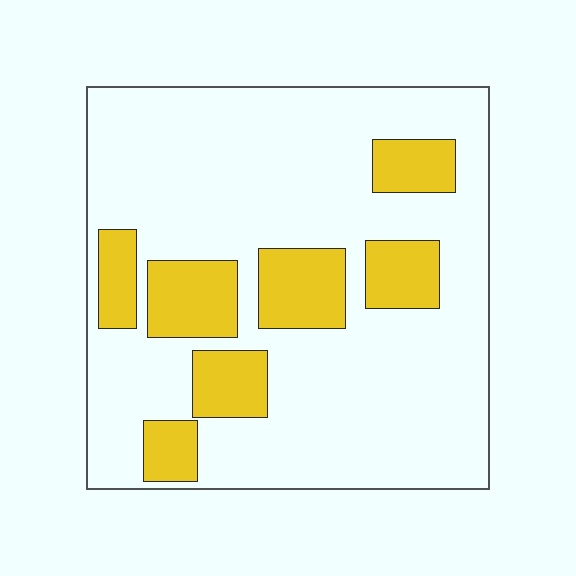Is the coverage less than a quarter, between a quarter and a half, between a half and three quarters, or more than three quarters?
Less than a quarter.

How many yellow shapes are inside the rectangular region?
7.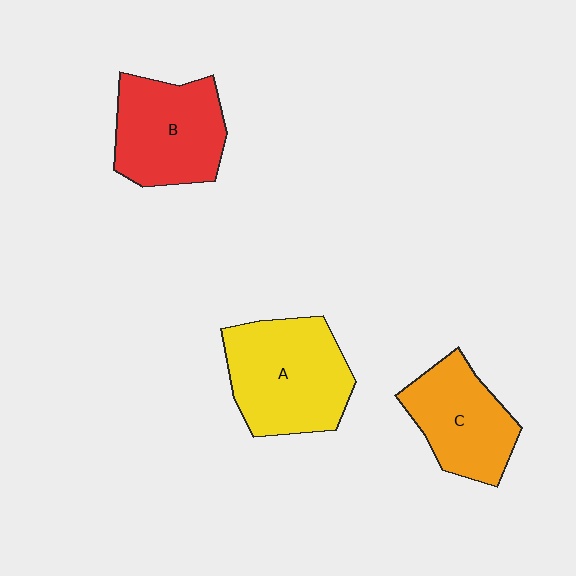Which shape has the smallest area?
Shape C (orange).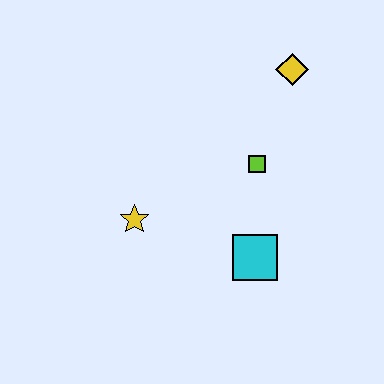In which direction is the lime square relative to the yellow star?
The lime square is to the right of the yellow star.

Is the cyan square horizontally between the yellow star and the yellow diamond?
Yes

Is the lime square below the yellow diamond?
Yes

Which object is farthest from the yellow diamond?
The yellow star is farthest from the yellow diamond.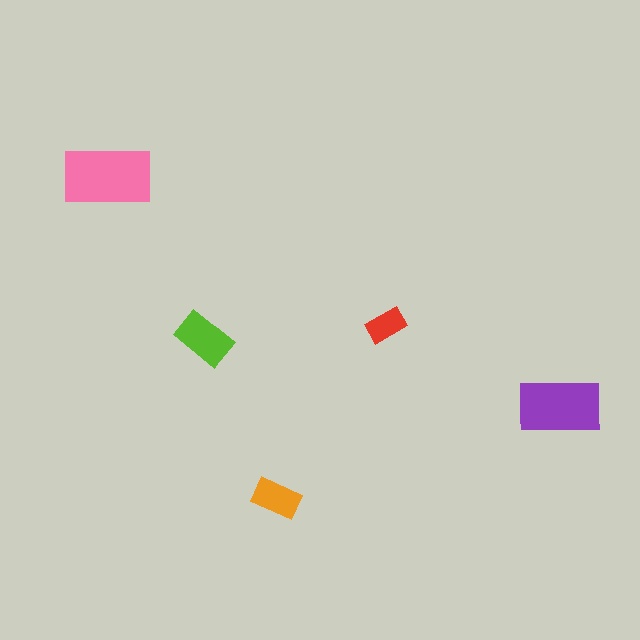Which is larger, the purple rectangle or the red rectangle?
The purple one.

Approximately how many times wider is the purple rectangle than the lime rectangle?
About 1.5 times wider.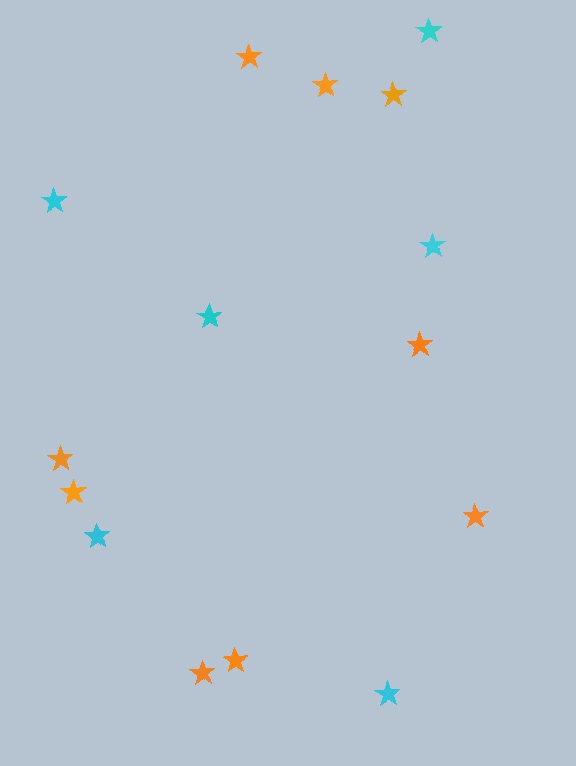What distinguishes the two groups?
There are 2 groups: one group of orange stars (9) and one group of cyan stars (6).